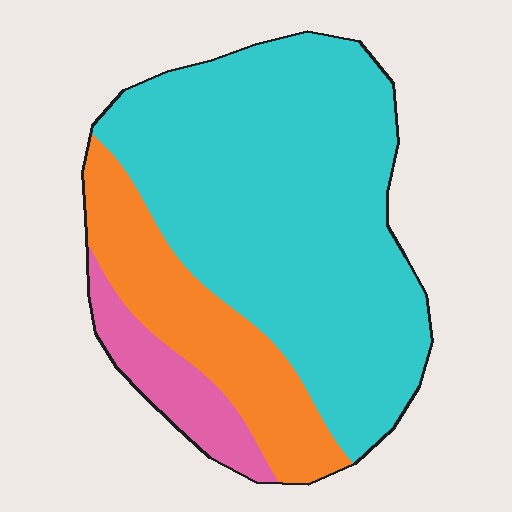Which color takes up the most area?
Cyan, at roughly 70%.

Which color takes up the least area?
Pink, at roughly 10%.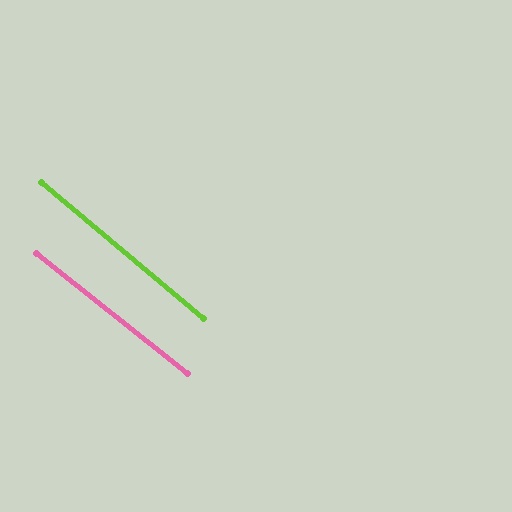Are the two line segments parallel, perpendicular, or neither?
Parallel — their directions differ by only 1.6°.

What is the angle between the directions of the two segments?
Approximately 2 degrees.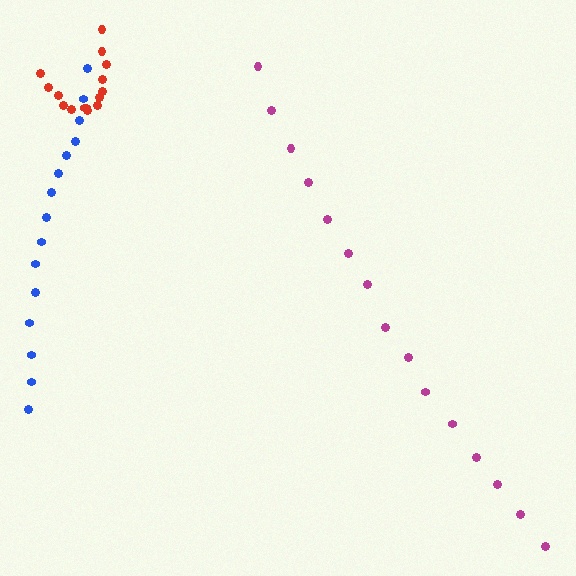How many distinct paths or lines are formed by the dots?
There are 3 distinct paths.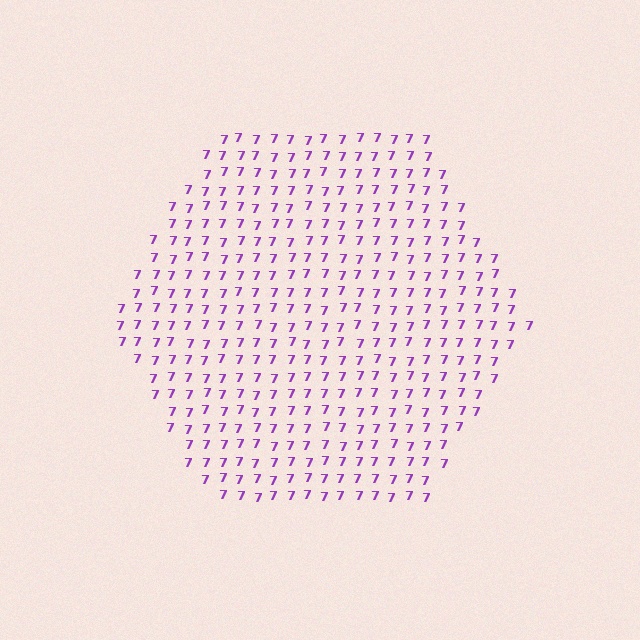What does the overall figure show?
The overall figure shows a hexagon.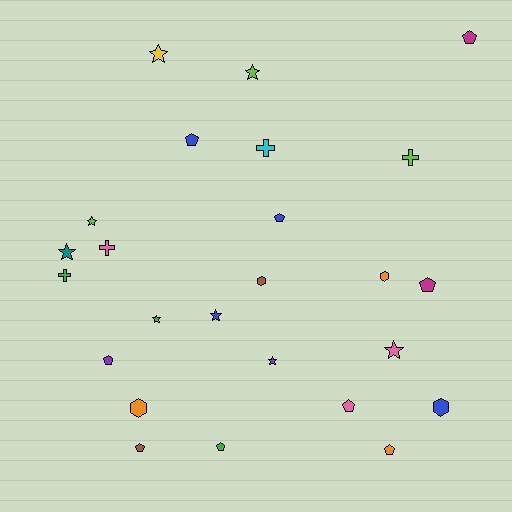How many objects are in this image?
There are 25 objects.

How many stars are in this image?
There are 8 stars.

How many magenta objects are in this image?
There are 2 magenta objects.